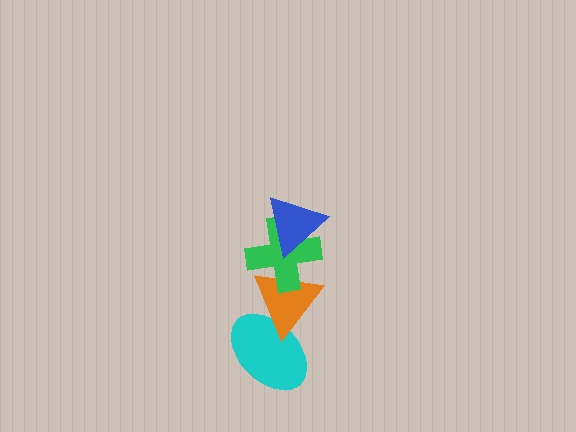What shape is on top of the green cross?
The blue triangle is on top of the green cross.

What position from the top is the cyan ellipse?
The cyan ellipse is 4th from the top.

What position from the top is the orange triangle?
The orange triangle is 3rd from the top.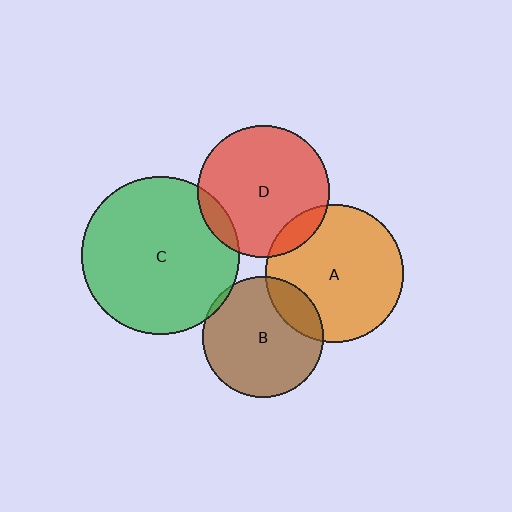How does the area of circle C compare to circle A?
Approximately 1.3 times.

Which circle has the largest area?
Circle C (green).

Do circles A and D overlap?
Yes.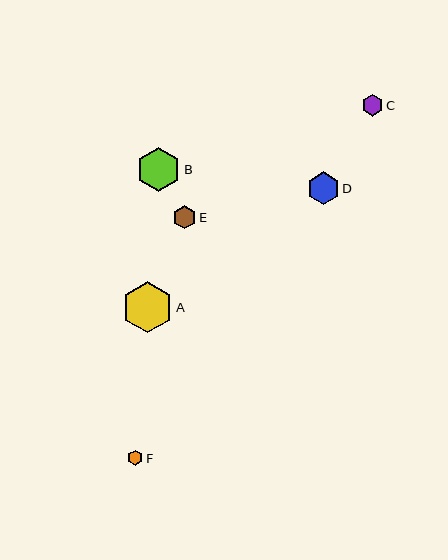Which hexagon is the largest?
Hexagon A is the largest with a size of approximately 51 pixels.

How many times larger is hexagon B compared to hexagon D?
Hexagon B is approximately 1.4 times the size of hexagon D.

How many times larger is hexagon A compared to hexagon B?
Hexagon A is approximately 1.2 times the size of hexagon B.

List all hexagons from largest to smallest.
From largest to smallest: A, B, D, E, C, F.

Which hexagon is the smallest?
Hexagon F is the smallest with a size of approximately 15 pixels.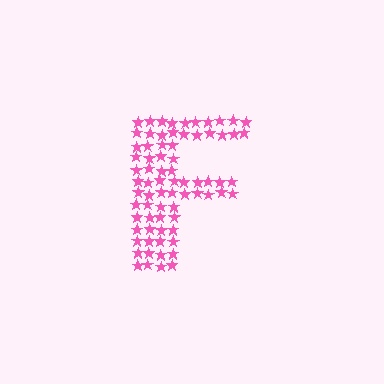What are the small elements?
The small elements are stars.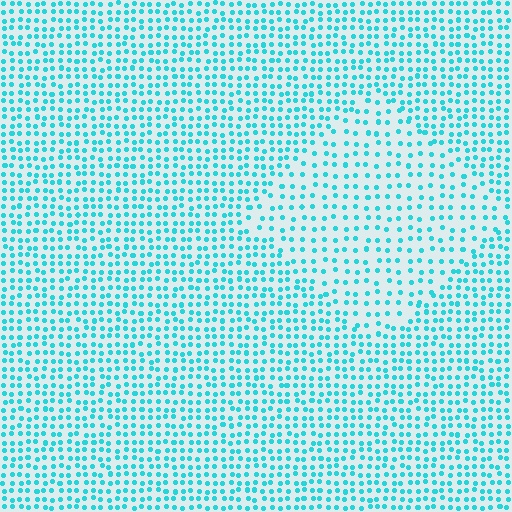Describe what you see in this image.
The image contains small cyan elements arranged at two different densities. A diamond-shaped region is visible where the elements are less densely packed than the surrounding area.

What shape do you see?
I see a diamond.